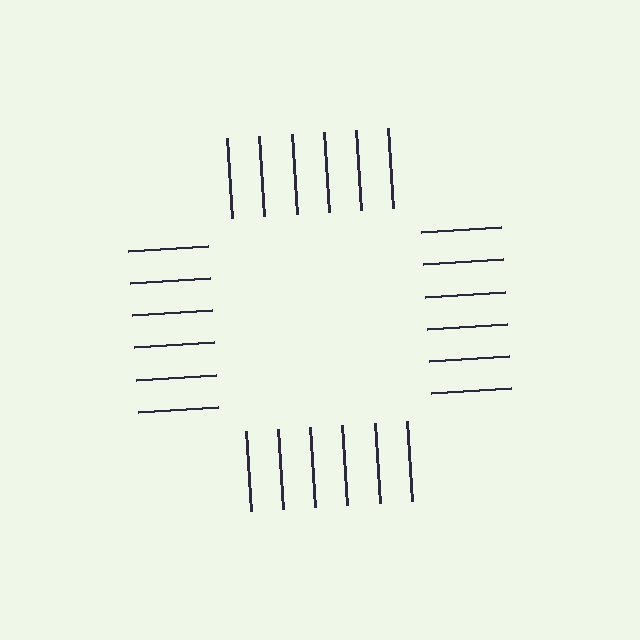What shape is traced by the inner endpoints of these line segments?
An illusory square — the line segments terminate on its edges but no continuous stroke is drawn.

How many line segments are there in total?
24 — 6 along each of the 4 edges.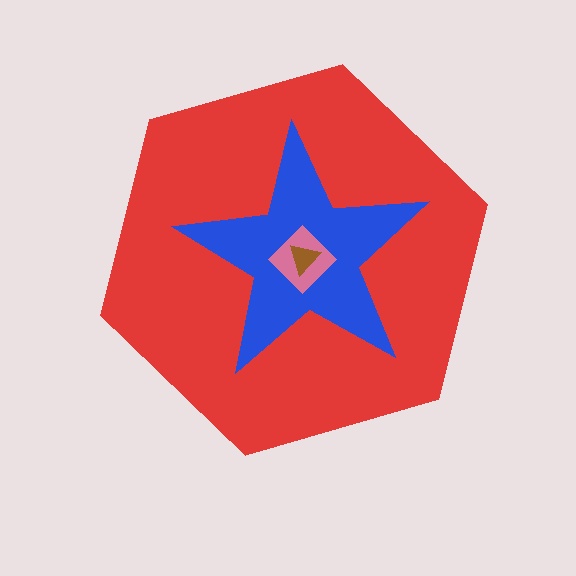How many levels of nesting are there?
4.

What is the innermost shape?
The brown triangle.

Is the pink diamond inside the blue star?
Yes.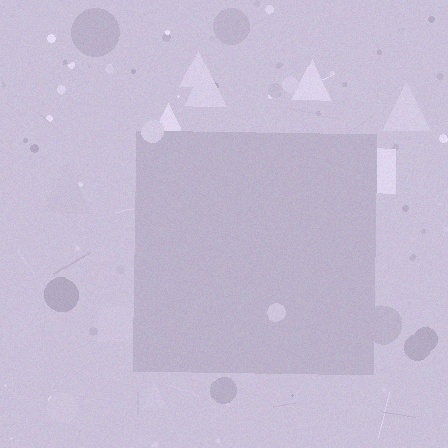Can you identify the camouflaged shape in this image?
The camouflaged shape is a square.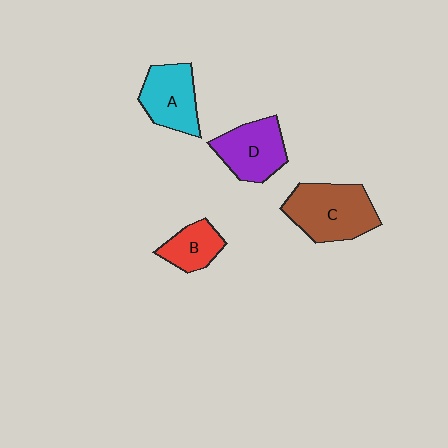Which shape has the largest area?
Shape C (brown).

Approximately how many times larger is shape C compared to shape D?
Approximately 1.3 times.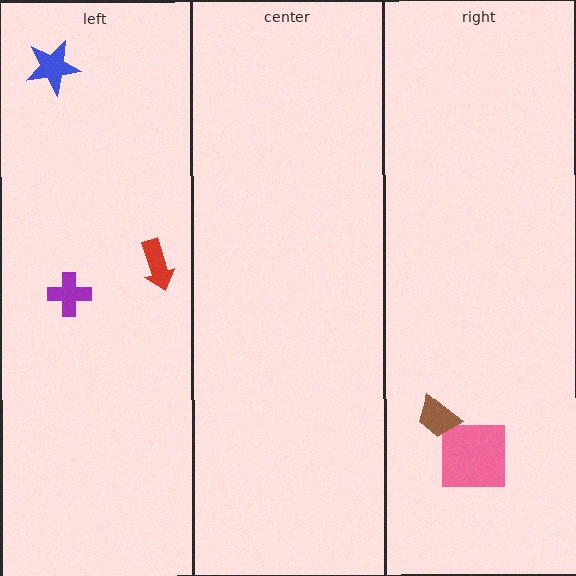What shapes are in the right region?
The pink square, the brown trapezoid.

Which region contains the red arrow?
The left region.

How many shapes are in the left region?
3.